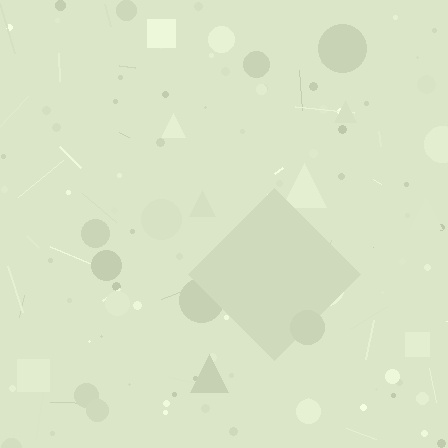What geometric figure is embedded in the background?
A diamond is embedded in the background.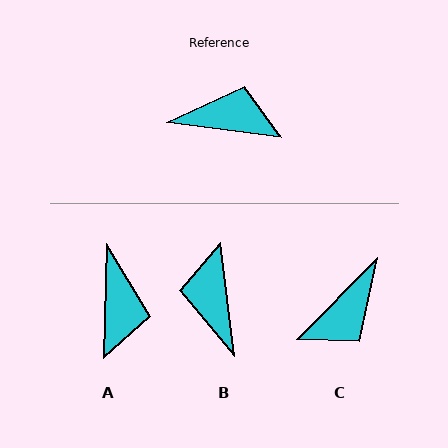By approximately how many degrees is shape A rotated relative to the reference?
Approximately 84 degrees clockwise.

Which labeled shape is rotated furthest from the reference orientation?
C, about 127 degrees away.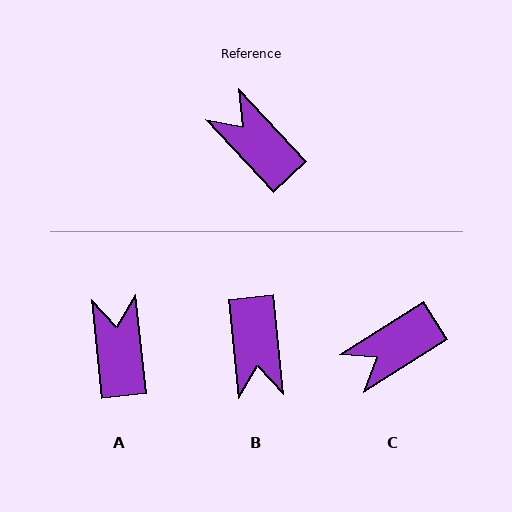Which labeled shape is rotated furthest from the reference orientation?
B, about 142 degrees away.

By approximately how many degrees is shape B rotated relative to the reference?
Approximately 142 degrees counter-clockwise.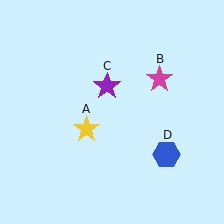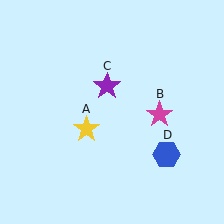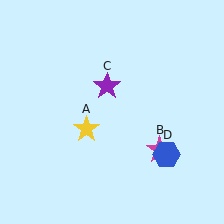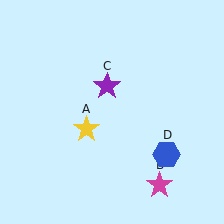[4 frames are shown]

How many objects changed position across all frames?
1 object changed position: magenta star (object B).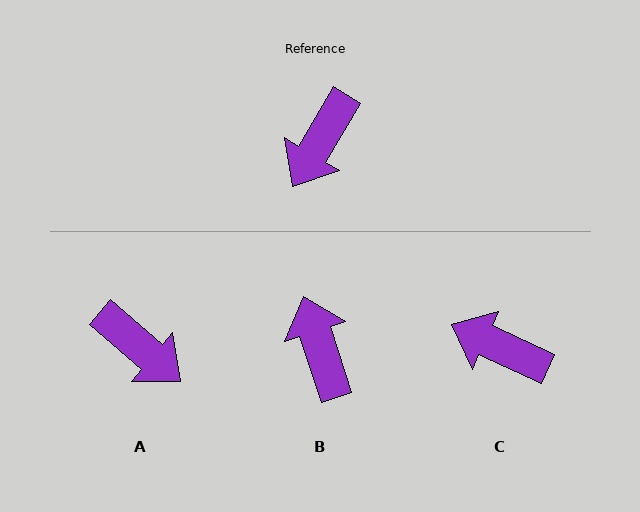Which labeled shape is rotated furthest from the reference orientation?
B, about 131 degrees away.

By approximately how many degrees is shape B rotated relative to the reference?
Approximately 131 degrees clockwise.